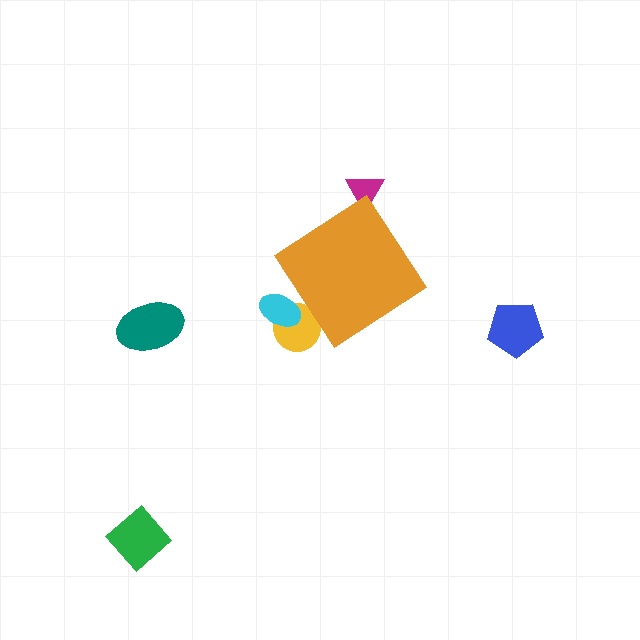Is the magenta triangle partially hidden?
Yes, the magenta triangle is partially hidden behind the orange diamond.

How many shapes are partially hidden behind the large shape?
3 shapes are partially hidden.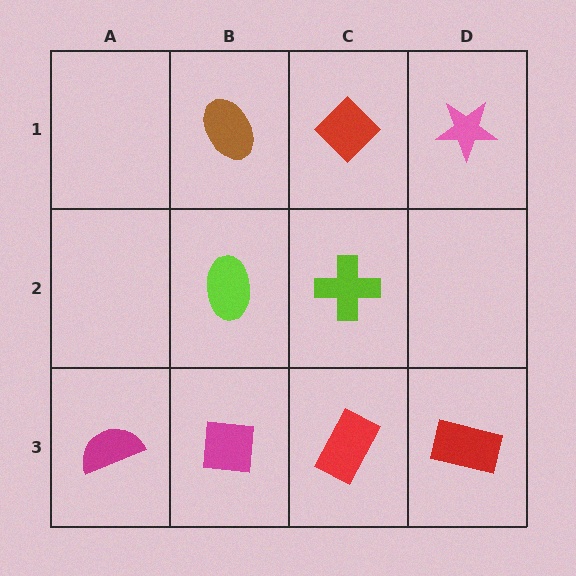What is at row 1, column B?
A brown ellipse.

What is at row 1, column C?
A red diamond.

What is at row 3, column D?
A red rectangle.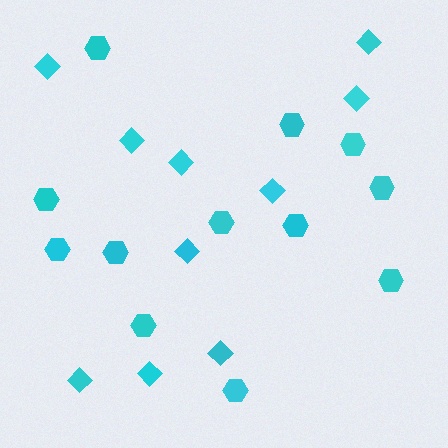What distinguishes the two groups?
There are 2 groups: one group of hexagons (12) and one group of diamonds (10).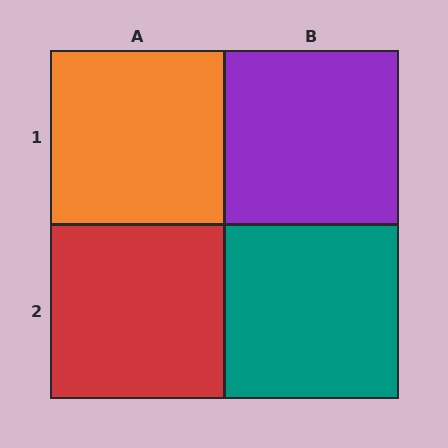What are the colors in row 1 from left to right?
Orange, purple.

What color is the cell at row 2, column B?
Teal.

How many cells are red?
1 cell is red.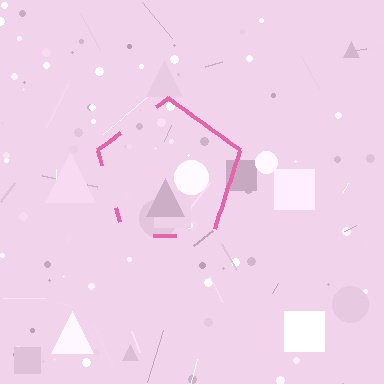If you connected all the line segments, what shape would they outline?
They would outline a pentagon.